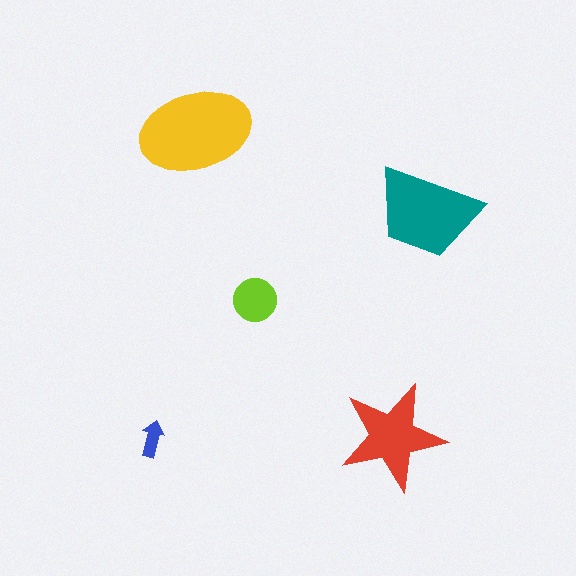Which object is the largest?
The yellow ellipse.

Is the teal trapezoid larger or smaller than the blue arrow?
Larger.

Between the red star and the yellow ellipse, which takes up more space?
The yellow ellipse.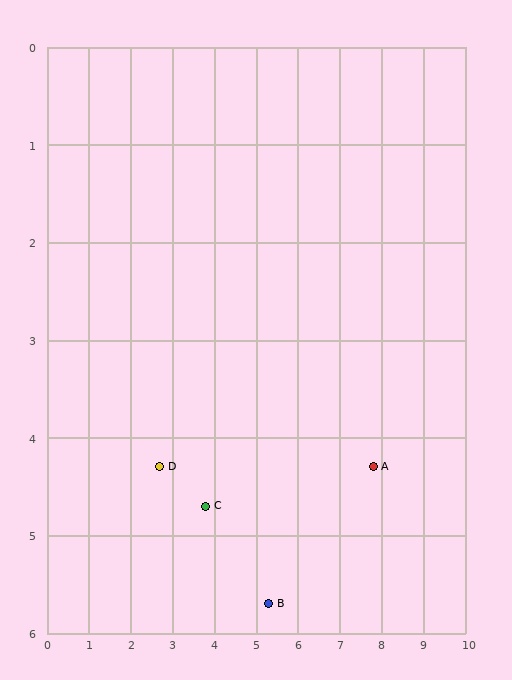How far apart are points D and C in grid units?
Points D and C are about 1.2 grid units apart.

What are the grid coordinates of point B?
Point B is at approximately (5.3, 5.7).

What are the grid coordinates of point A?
Point A is at approximately (7.8, 4.3).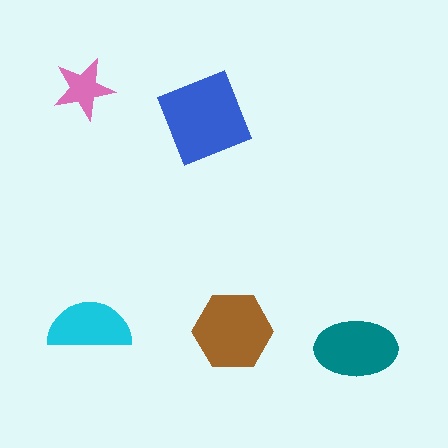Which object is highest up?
The pink star is topmost.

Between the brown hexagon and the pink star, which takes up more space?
The brown hexagon.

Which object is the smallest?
The pink star.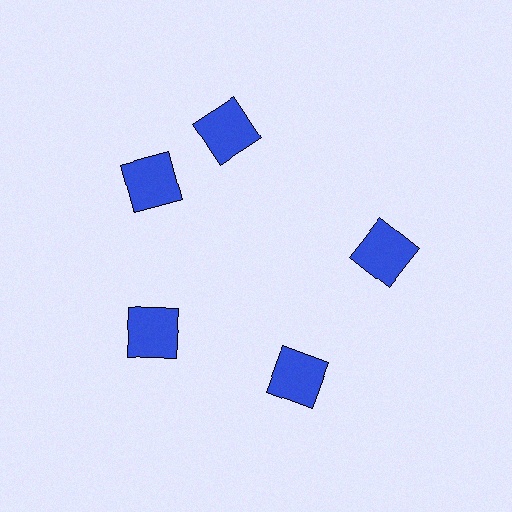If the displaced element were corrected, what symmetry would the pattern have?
It would have 5-fold rotational symmetry — the pattern would map onto itself every 72 degrees.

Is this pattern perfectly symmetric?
No. The 5 blue squares are arranged in a ring, but one element near the 1 o'clock position is rotated out of alignment along the ring, breaking the 5-fold rotational symmetry.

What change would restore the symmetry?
The symmetry would be restored by rotating it back into even spacing with its neighbors so that all 5 squares sit at equal angles and equal distance from the center.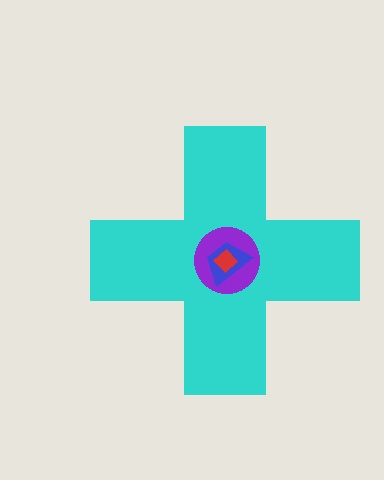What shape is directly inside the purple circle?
The blue trapezoid.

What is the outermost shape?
The cyan cross.